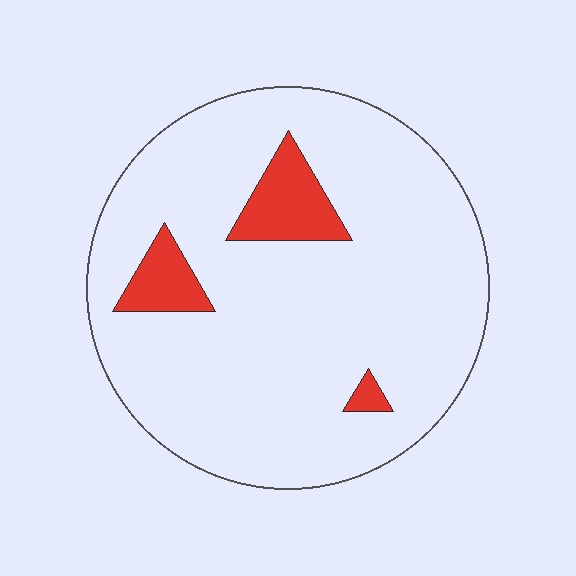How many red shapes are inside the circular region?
3.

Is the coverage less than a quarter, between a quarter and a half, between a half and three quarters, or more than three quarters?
Less than a quarter.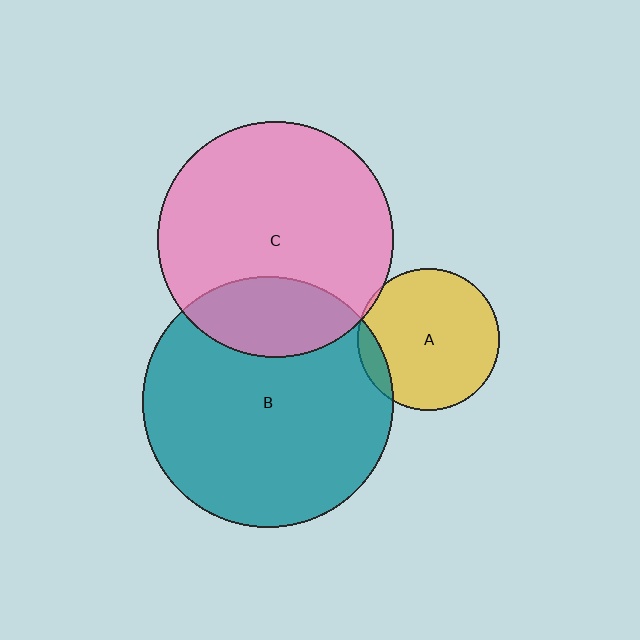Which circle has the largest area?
Circle B (teal).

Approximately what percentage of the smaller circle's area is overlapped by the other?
Approximately 25%.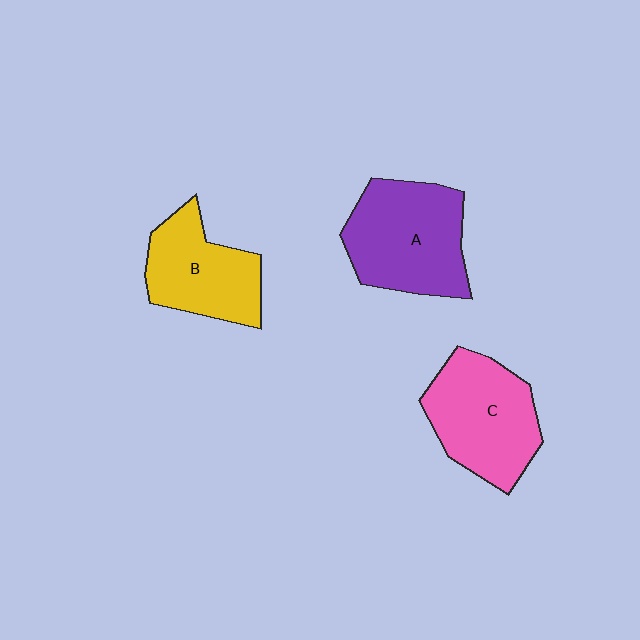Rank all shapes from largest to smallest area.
From largest to smallest: A (purple), C (pink), B (yellow).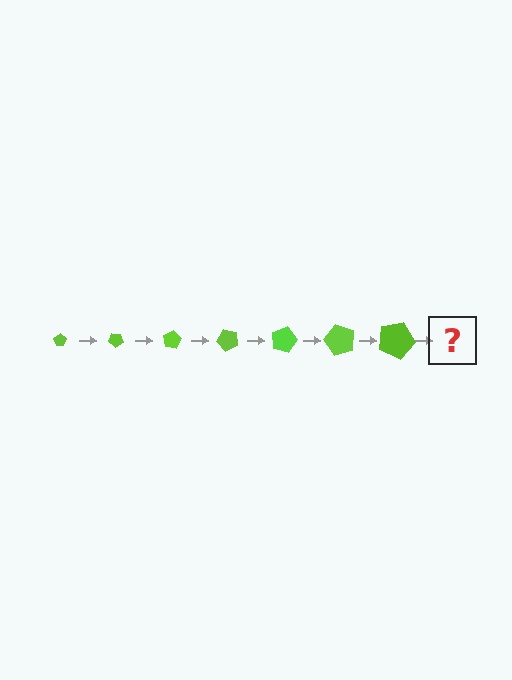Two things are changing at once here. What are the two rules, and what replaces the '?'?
The two rules are that the pentagon grows larger each step and it rotates 40 degrees each step. The '?' should be a pentagon, larger than the previous one and rotated 280 degrees from the start.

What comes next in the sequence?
The next element should be a pentagon, larger than the previous one and rotated 280 degrees from the start.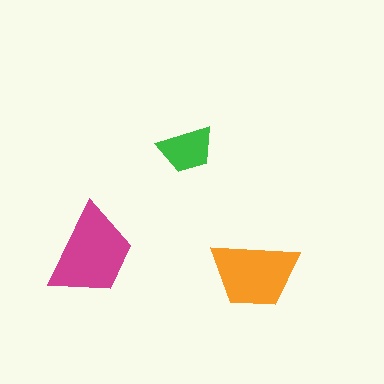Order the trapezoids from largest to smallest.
the magenta one, the orange one, the green one.